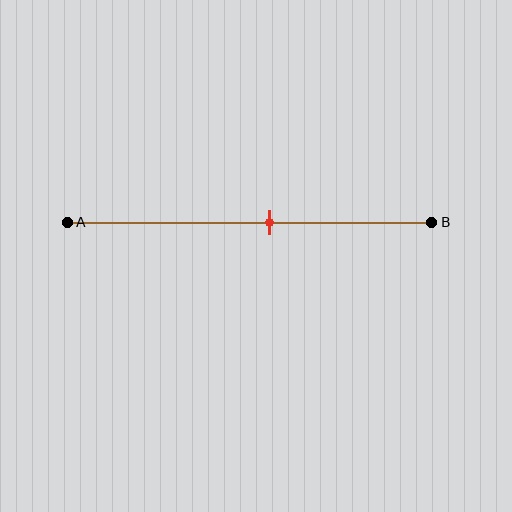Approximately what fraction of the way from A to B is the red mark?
The red mark is approximately 55% of the way from A to B.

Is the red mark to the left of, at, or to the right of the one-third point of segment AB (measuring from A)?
The red mark is to the right of the one-third point of segment AB.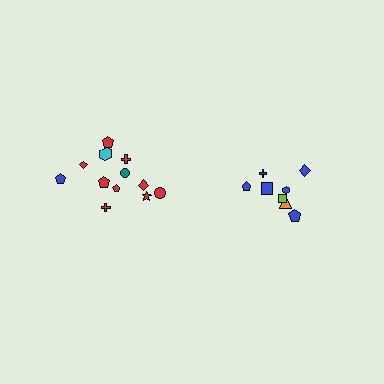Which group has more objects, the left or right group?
The left group.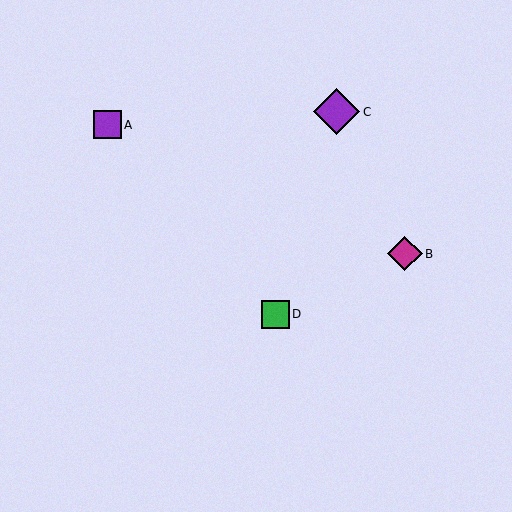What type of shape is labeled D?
Shape D is a green square.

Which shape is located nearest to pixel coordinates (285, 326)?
The green square (labeled D) at (276, 314) is nearest to that location.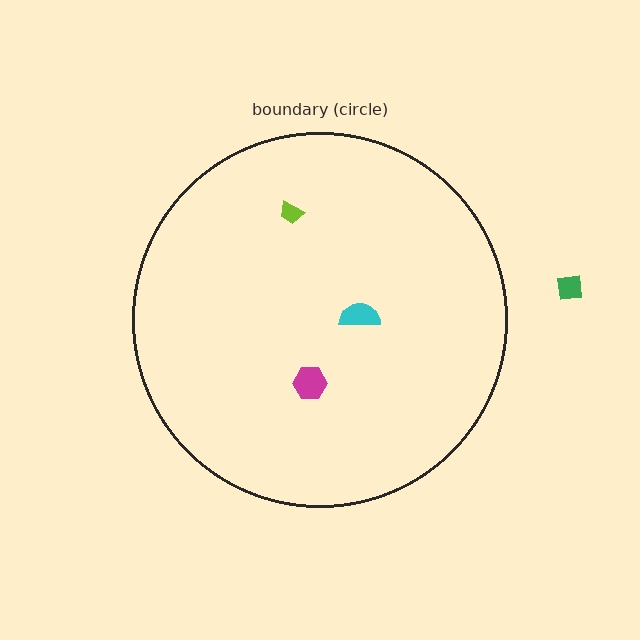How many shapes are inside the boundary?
3 inside, 1 outside.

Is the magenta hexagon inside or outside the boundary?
Inside.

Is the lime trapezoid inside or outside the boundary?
Inside.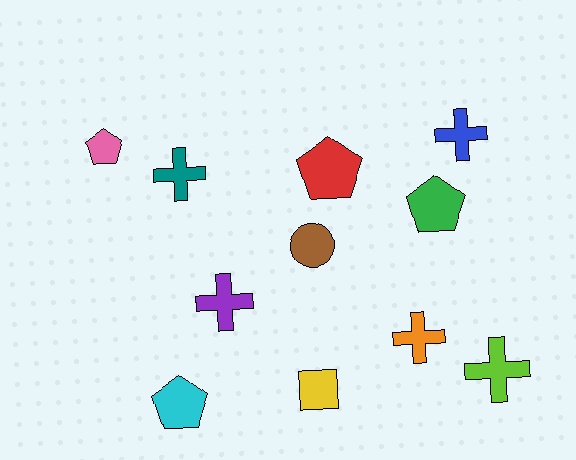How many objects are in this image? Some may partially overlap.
There are 11 objects.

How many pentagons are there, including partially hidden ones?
There are 4 pentagons.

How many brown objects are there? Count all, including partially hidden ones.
There is 1 brown object.